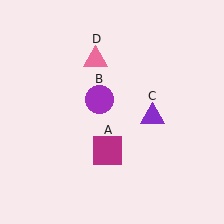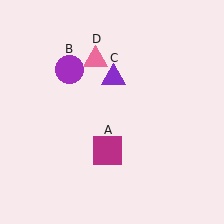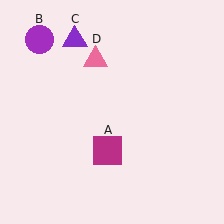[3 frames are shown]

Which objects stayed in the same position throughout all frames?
Magenta square (object A) and pink triangle (object D) remained stationary.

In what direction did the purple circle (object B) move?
The purple circle (object B) moved up and to the left.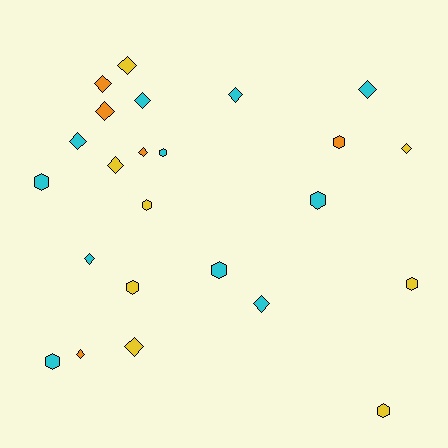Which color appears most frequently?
Cyan, with 11 objects.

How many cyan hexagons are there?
There are 5 cyan hexagons.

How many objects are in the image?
There are 24 objects.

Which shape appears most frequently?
Diamond, with 14 objects.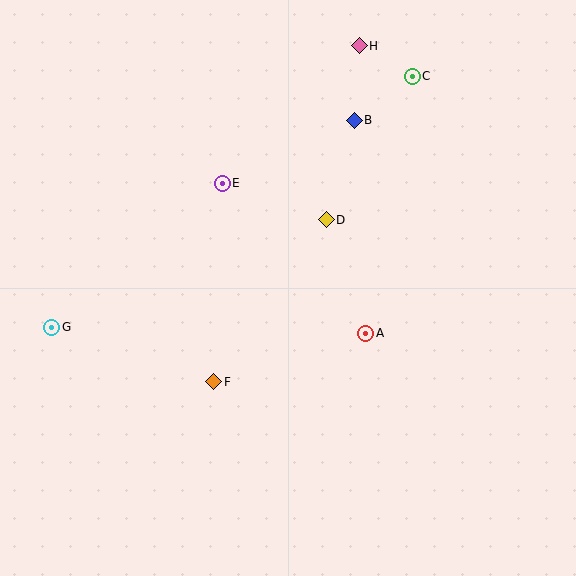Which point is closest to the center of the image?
Point D at (326, 220) is closest to the center.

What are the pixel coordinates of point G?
Point G is at (52, 327).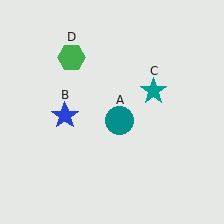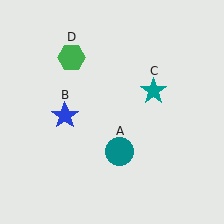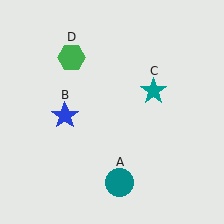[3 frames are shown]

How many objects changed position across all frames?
1 object changed position: teal circle (object A).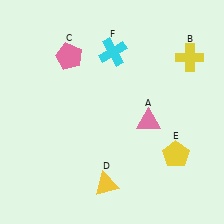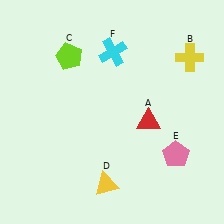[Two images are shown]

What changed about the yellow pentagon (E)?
In Image 1, E is yellow. In Image 2, it changed to pink.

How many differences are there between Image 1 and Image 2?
There are 3 differences between the two images.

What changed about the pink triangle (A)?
In Image 1, A is pink. In Image 2, it changed to red.